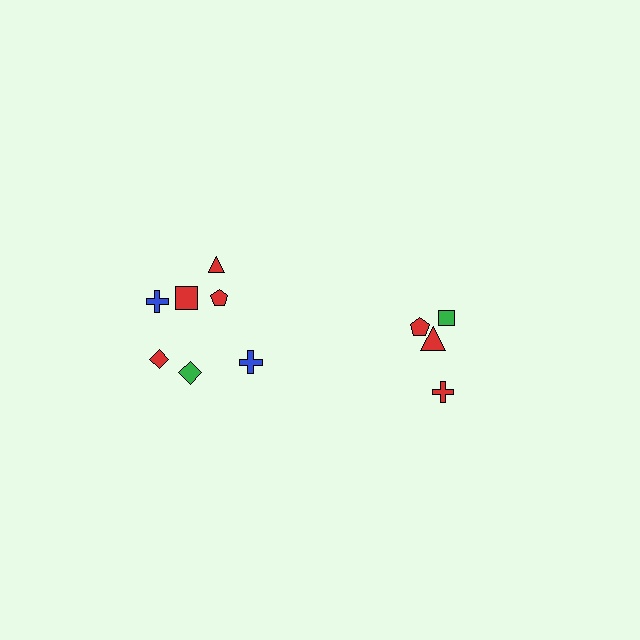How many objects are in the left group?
There are 7 objects.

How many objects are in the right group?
There are 4 objects.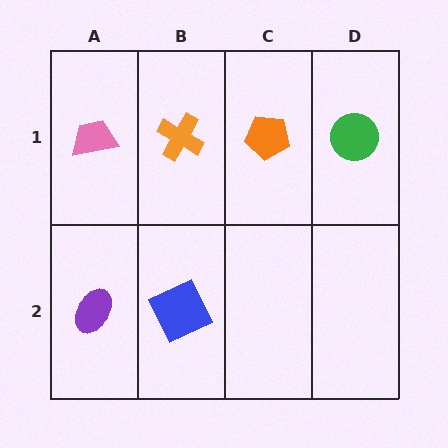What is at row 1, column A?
A pink trapezoid.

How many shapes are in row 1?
4 shapes.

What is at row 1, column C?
An orange pentagon.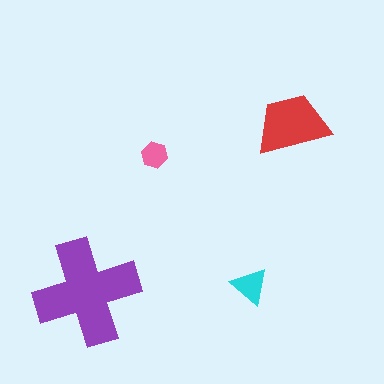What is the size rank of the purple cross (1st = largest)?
1st.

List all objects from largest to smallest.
The purple cross, the red trapezoid, the cyan triangle, the pink hexagon.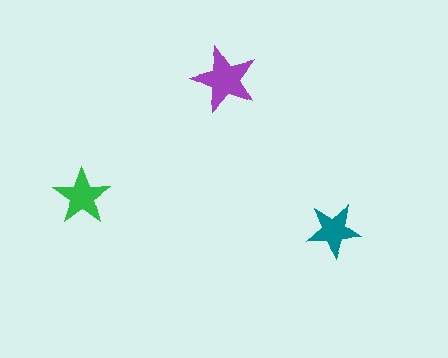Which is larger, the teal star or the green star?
The green one.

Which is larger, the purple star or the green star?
The purple one.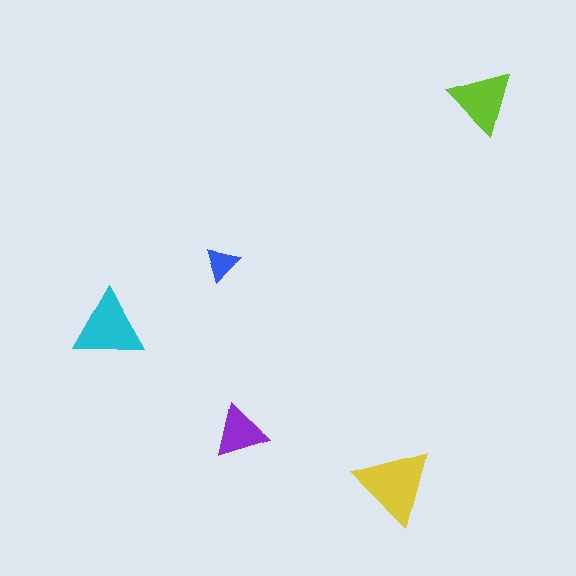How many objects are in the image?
There are 5 objects in the image.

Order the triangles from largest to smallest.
the yellow one, the cyan one, the lime one, the purple one, the blue one.